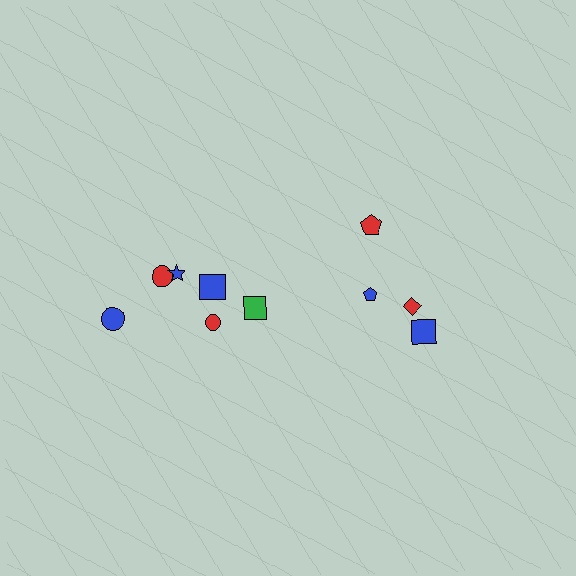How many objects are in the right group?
There are 4 objects.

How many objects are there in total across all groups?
There are 10 objects.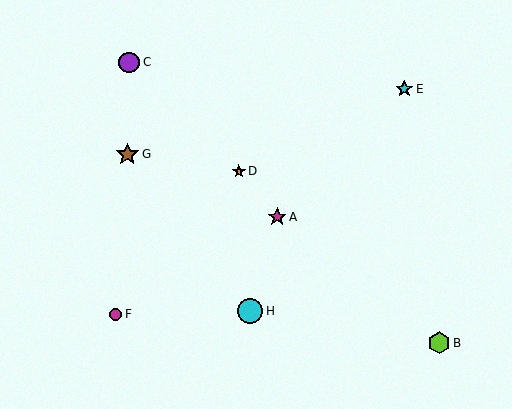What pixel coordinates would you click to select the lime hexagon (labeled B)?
Click at (439, 343) to select the lime hexagon B.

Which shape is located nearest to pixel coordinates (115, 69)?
The purple circle (labeled C) at (129, 62) is nearest to that location.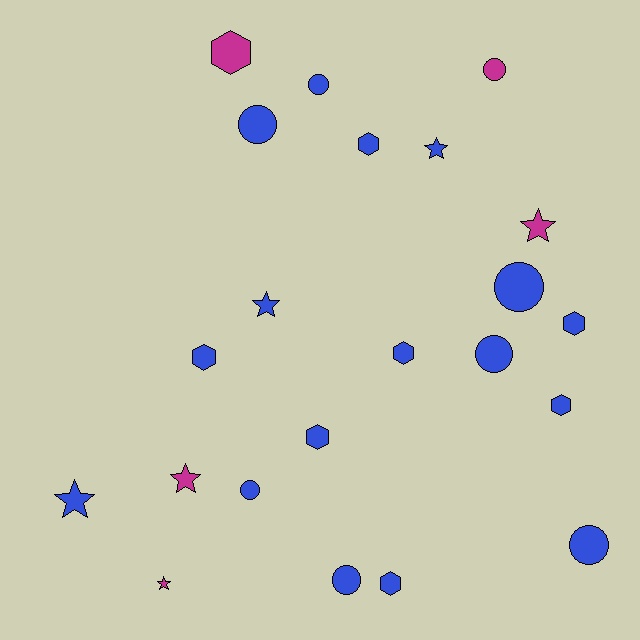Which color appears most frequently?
Blue, with 17 objects.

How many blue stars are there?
There are 3 blue stars.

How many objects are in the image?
There are 22 objects.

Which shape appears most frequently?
Circle, with 8 objects.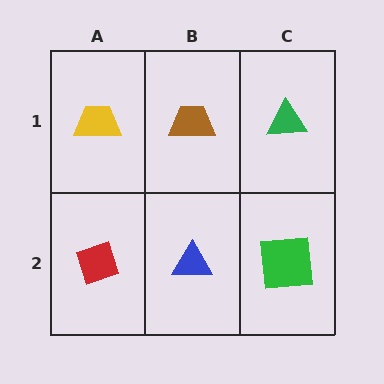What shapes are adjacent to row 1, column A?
A red diamond (row 2, column A), a brown trapezoid (row 1, column B).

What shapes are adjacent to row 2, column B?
A brown trapezoid (row 1, column B), a red diamond (row 2, column A), a green square (row 2, column C).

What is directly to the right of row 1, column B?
A green triangle.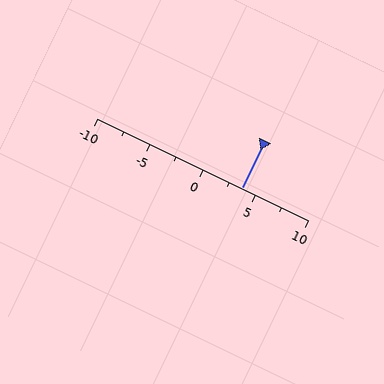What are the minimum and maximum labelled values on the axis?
The axis runs from -10 to 10.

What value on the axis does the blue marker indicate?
The marker indicates approximately 3.8.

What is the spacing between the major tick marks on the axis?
The major ticks are spaced 5 apart.